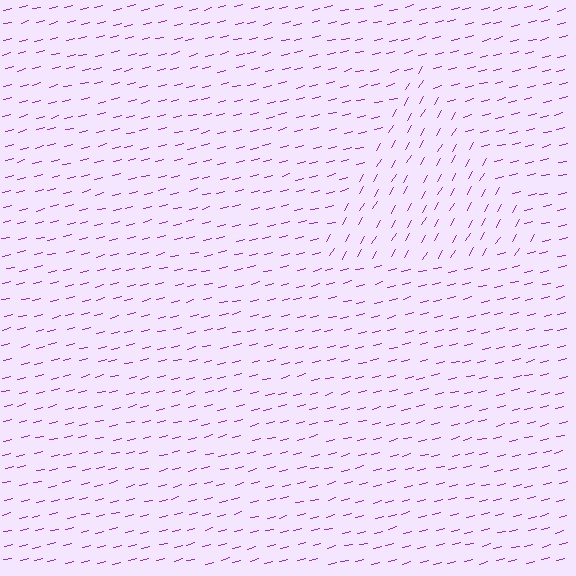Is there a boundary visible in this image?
Yes, there is a texture boundary formed by a change in line orientation.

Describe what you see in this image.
The image is filled with small purple line segments. A triangle region in the image has lines oriented differently from the surrounding lines, creating a visible texture boundary.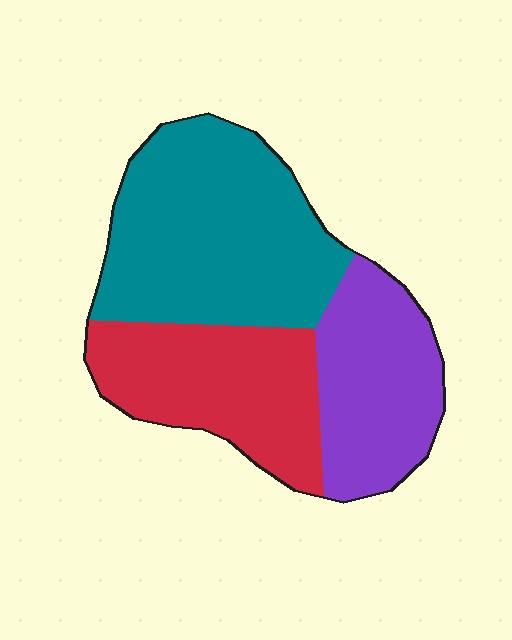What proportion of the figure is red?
Red takes up about one third (1/3) of the figure.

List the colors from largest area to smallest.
From largest to smallest: teal, red, purple.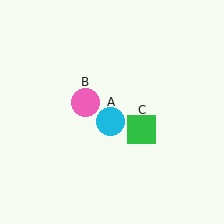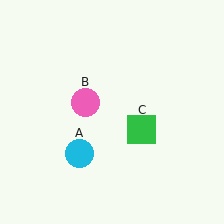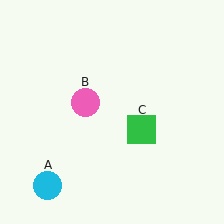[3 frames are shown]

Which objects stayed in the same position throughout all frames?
Pink circle (object B) and green square (object C) remained stationary.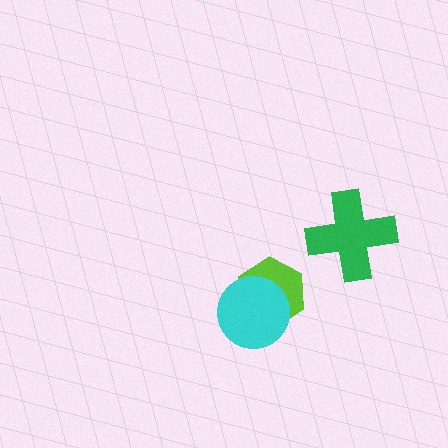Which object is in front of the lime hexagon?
The cyan circle is in front of the lime hexagon.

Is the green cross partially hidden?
No, no other shape covers it.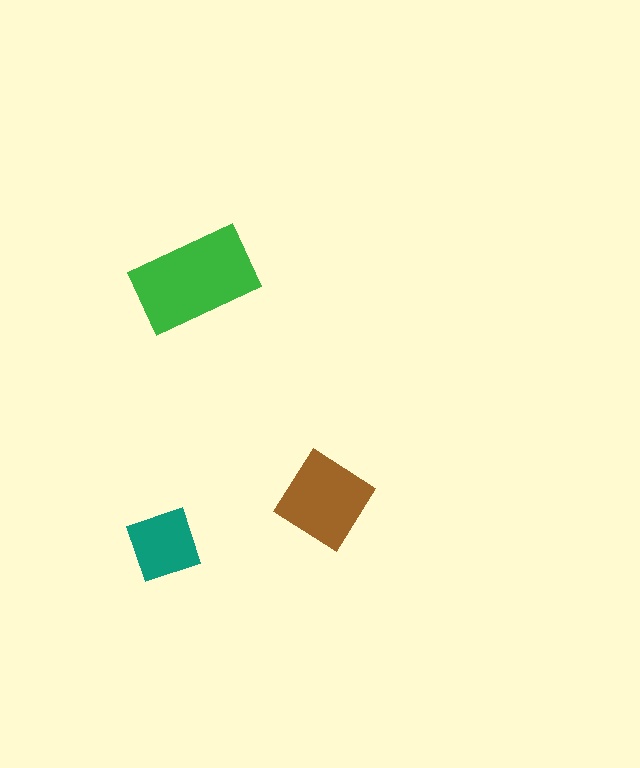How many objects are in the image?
There are 3 objects in the image.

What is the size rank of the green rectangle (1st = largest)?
1st.